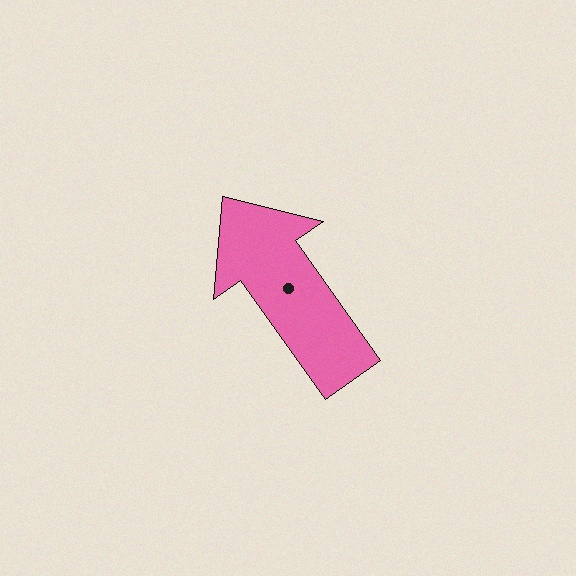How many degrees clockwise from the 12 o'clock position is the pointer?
Approximately 325 degrees.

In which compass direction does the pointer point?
Northwest.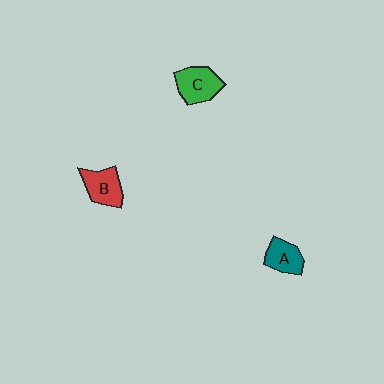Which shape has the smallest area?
Shape A (teal).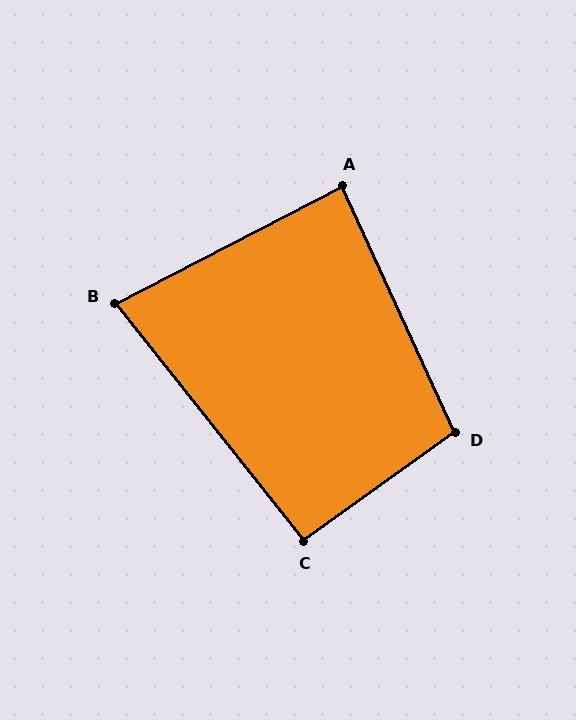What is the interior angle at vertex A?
Approximately 87 degrees (approximately right).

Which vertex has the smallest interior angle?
B, at approximately 79 degrees.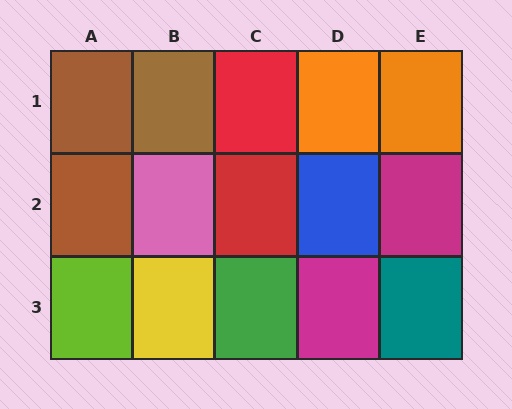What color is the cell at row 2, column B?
Pink.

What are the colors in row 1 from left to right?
Brown, brown, red, orange, orange.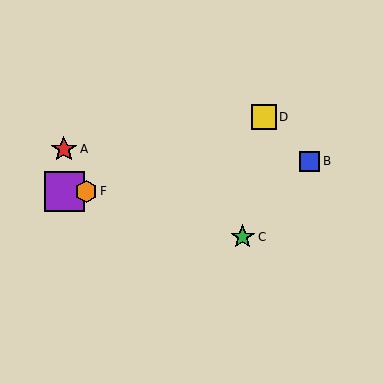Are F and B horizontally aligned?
No, F is at y≈191 and B is at y≈161.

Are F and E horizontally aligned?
Yes, both are at y≈191.